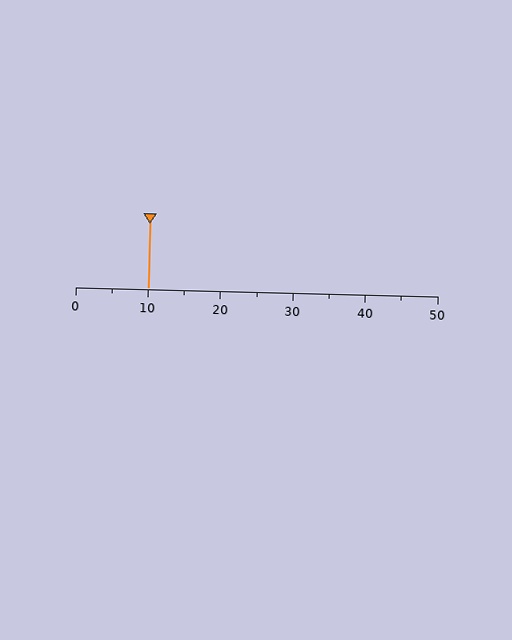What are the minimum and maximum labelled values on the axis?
The axis runs from 0 to 50.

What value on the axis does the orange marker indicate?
The marker indicates approximately 10.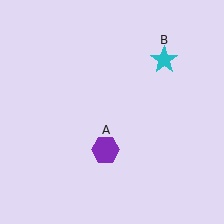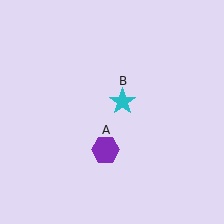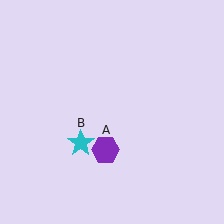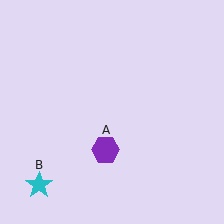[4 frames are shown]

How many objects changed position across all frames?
1 object changed position: cyan star (object B).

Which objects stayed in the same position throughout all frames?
Purple hexagon (object A) remained stationary.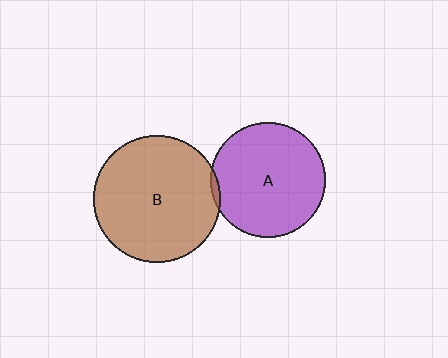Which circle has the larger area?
Circle B (brown).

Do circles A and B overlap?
Yes.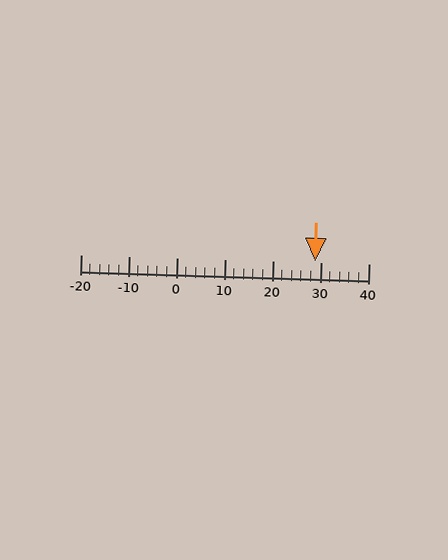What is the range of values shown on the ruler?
The ruler shows values from -20 to 40.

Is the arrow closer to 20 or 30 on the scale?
The arrow is closer to 30.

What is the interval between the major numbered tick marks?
The major tick marks are spaced 10 units apart.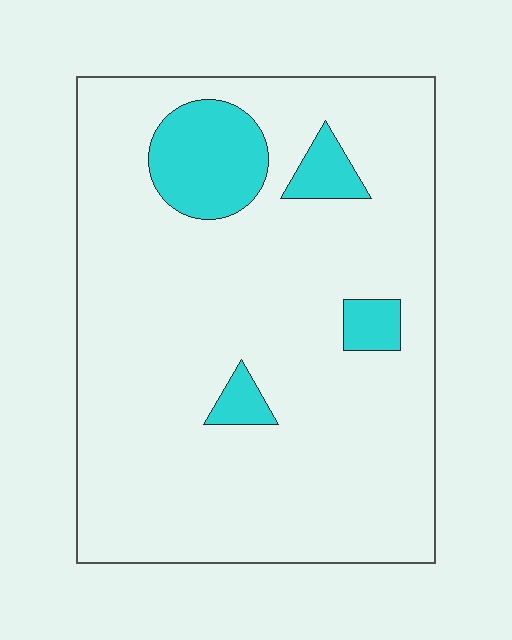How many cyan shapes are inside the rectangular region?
4.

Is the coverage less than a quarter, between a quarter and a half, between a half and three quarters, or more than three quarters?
Less than a quarter.